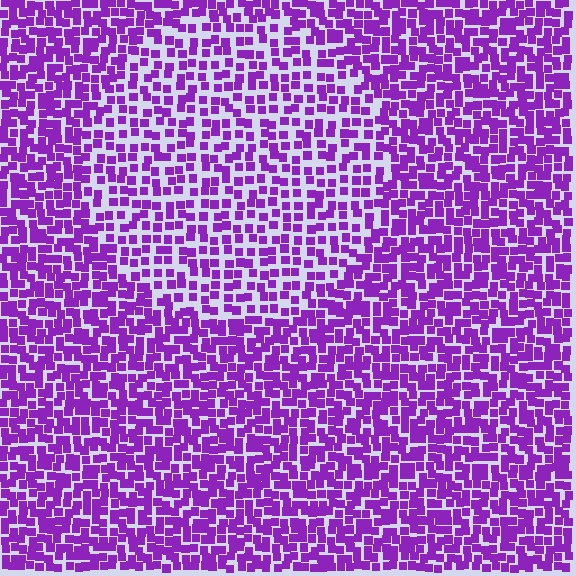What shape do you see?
I see a circle.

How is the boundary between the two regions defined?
The boundary is defined by a change in element density (approximately 1.7x ratio). All elements are the same color, size, and shape.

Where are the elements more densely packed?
The elements are more densely packed outside the circle boundary.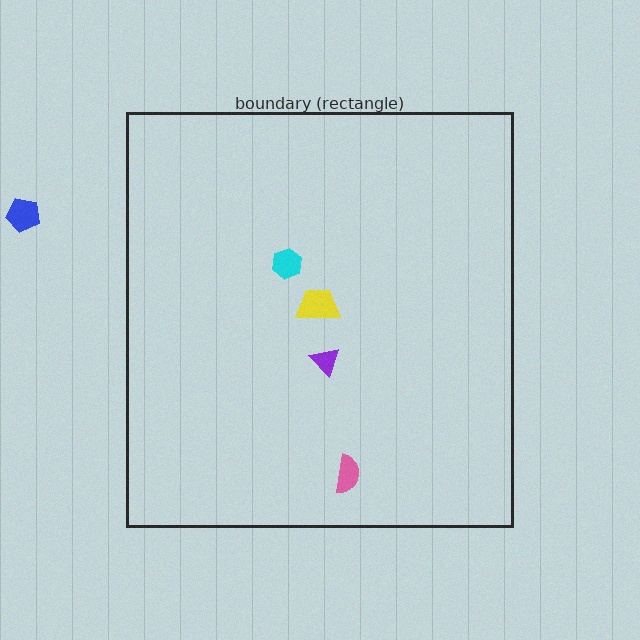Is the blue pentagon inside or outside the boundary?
Outside.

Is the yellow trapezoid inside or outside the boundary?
Inside.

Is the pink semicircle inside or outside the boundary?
Inside.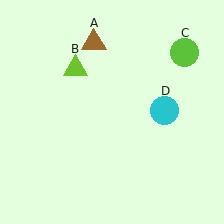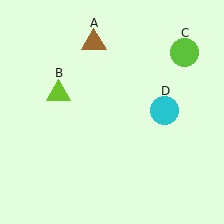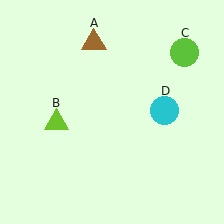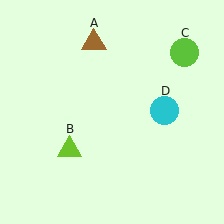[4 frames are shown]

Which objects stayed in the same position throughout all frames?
Brown triangle (object A) and lime circle (object C) and cyan circle (object D) remained stationary.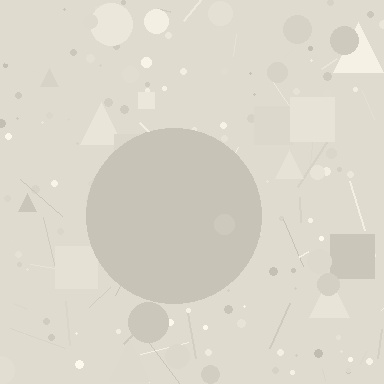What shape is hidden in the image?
A circle is hidden in the image.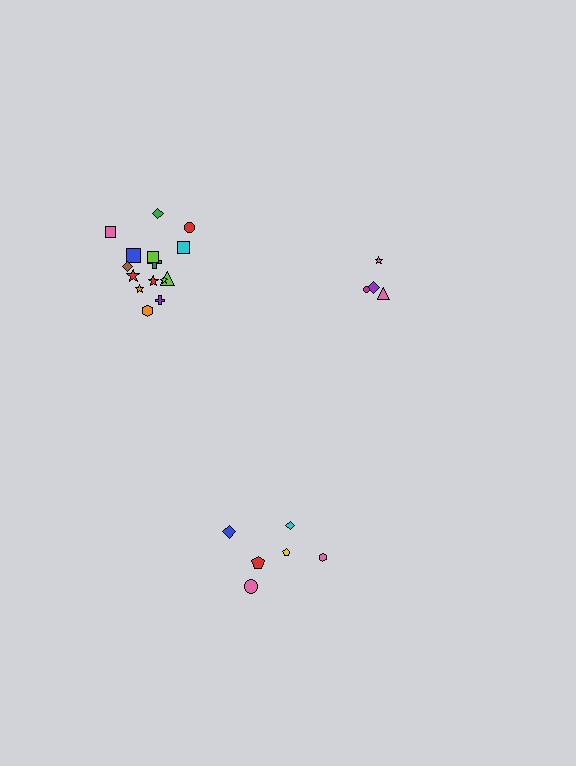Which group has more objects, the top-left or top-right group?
The top-left group.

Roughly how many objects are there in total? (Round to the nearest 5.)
Roughly 25 objects in total.